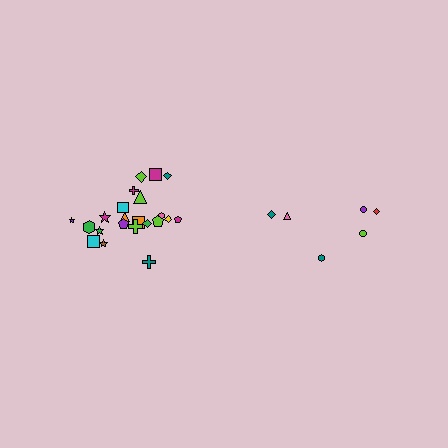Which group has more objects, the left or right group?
The left group.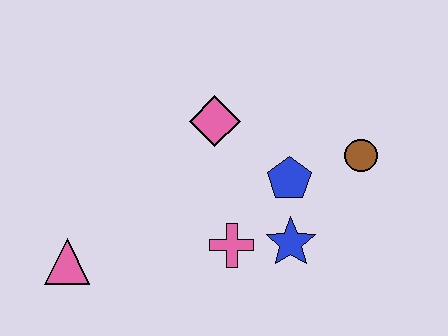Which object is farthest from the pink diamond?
The pink triangle is farthest from the pink diamond.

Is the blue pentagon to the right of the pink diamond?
Yes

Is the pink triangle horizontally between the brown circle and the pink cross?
No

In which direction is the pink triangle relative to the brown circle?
The pink triangle is to the left of the brown circle.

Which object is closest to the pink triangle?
The pink cross is closest to the pink triangle.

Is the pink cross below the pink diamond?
Yes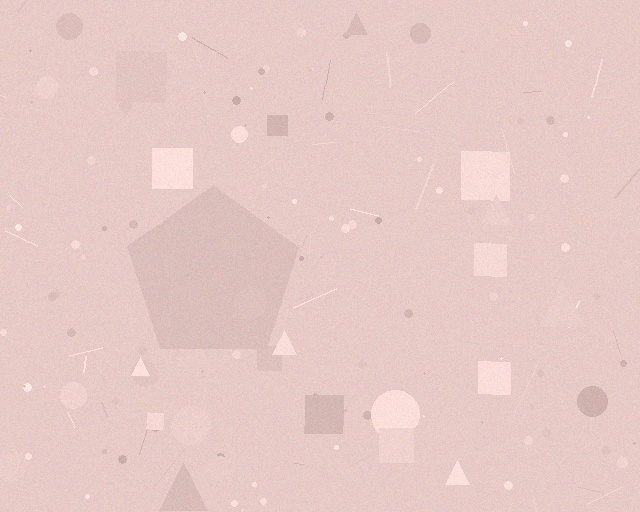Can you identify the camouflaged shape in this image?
The camouflaged shape is a pentagon.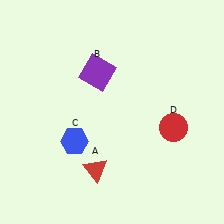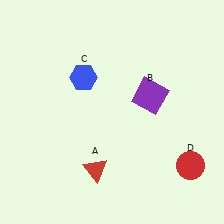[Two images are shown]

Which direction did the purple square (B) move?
The purple square (B) moved right.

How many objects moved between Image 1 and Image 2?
3 objects moved between the two images.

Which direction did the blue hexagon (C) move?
The blue hexagon (C) moved up.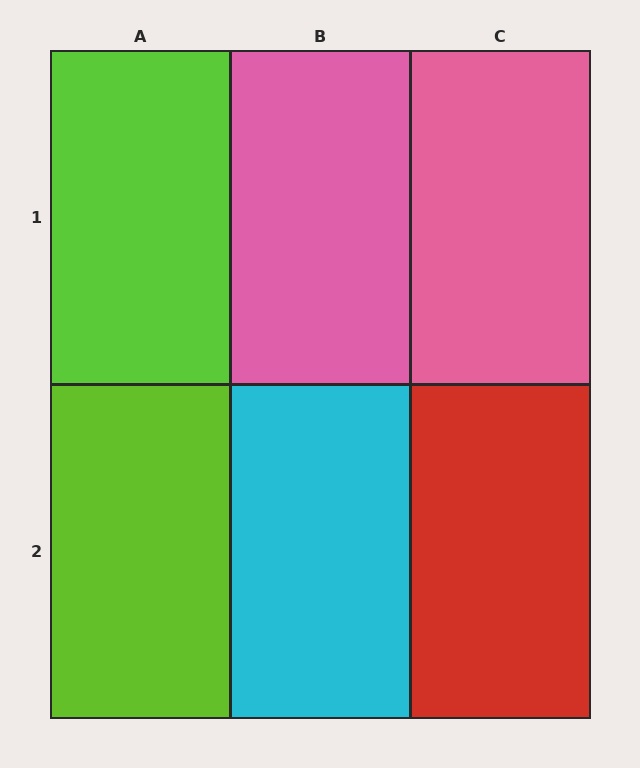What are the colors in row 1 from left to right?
Lime, pink, pink.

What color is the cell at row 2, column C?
Red.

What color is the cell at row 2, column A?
Lime.